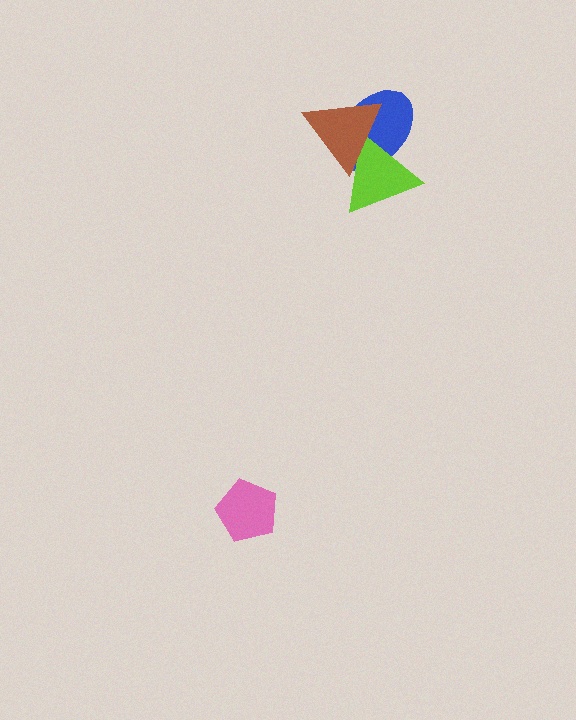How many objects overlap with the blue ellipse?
2 objects overlap with the blue ellipse.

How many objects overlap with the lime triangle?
2 objects overlap with the lime triangle.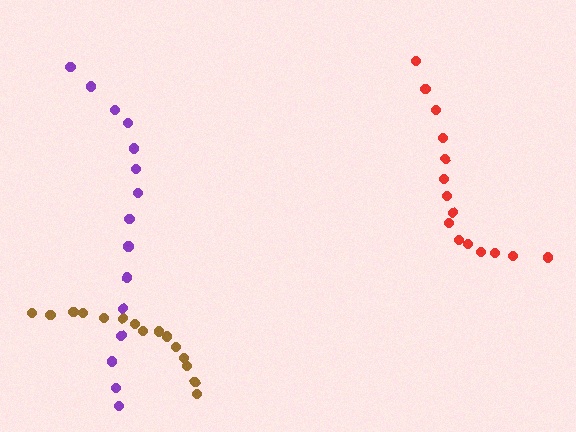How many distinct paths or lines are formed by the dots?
There are 3 distinct paths.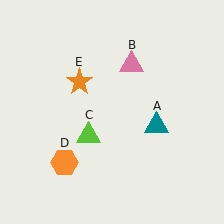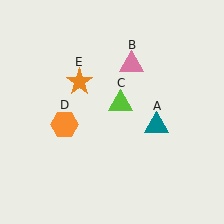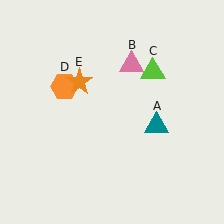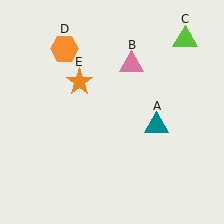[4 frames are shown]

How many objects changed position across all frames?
2 objects changed position: lime triangle (object C), orange hexagon (object D).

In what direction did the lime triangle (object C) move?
The lime triangle (object C) moved up and to the right.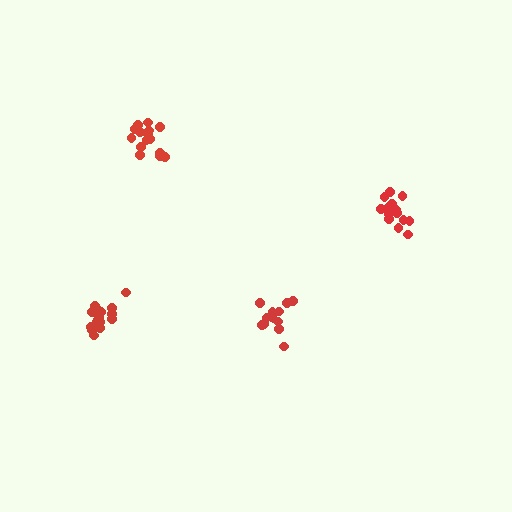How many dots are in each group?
Group 1: 15 dots, Group 2: 12 dots, Group 3: 18 dots, Group 4: 15 dots (60 total).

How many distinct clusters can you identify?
There are 4 distinct clusters.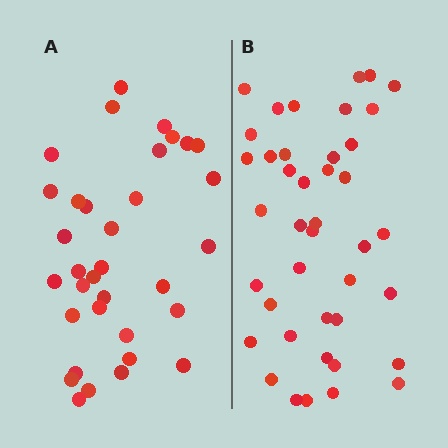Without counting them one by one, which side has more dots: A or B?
Region B (the right region) has more dots.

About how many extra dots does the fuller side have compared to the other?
Region B has roughly 8 or so more dots than region A.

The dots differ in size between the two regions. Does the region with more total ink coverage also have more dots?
No. Region A has more total ink coverage because its dots are larger, but region B actually contains more individual dots. Total area can be misleading — the number of items is what matters here.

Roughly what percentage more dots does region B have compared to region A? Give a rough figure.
About 20% more.